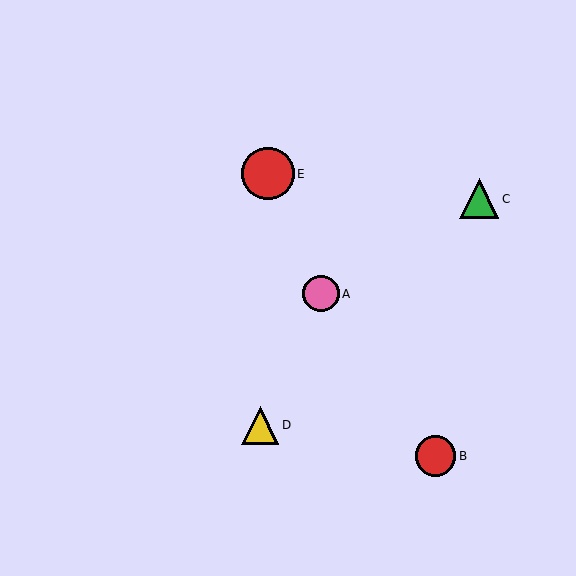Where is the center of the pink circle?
The center of the pink circle is at (321, 294).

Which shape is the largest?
The red circle (labeled E) is the largest.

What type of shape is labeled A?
Shape A is a pink circle.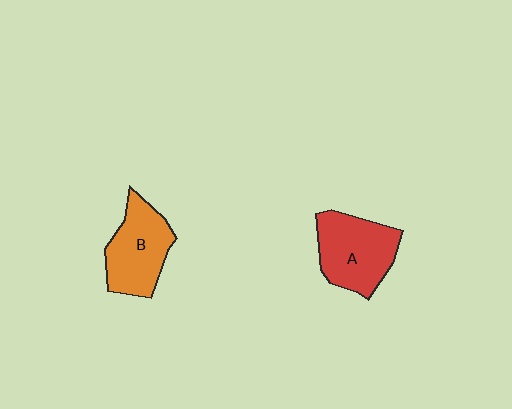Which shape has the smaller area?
Shape B (orange).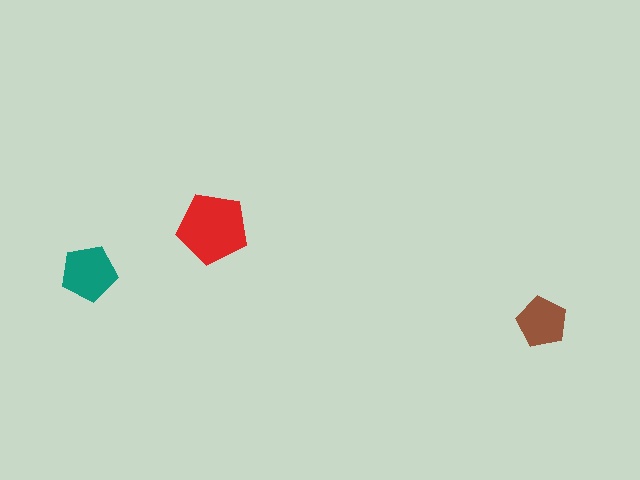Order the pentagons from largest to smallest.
the red one, the teal one, the brown one.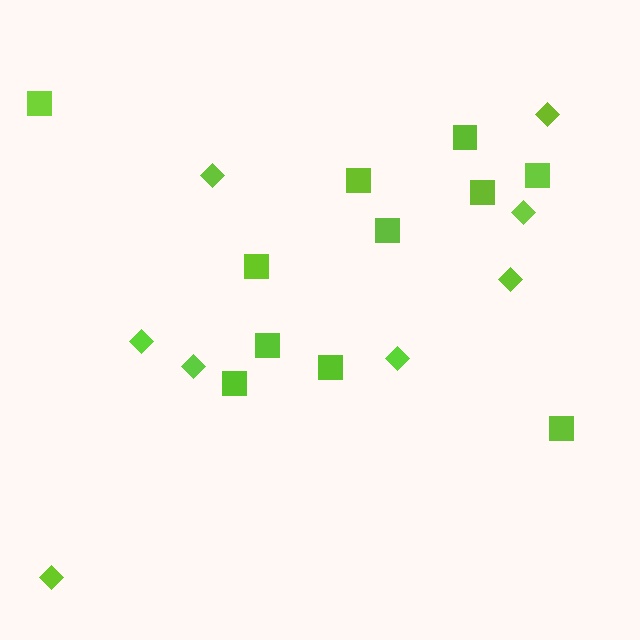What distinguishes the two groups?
There are 2 groups: one group of diamonds (8) and one group of squares (11).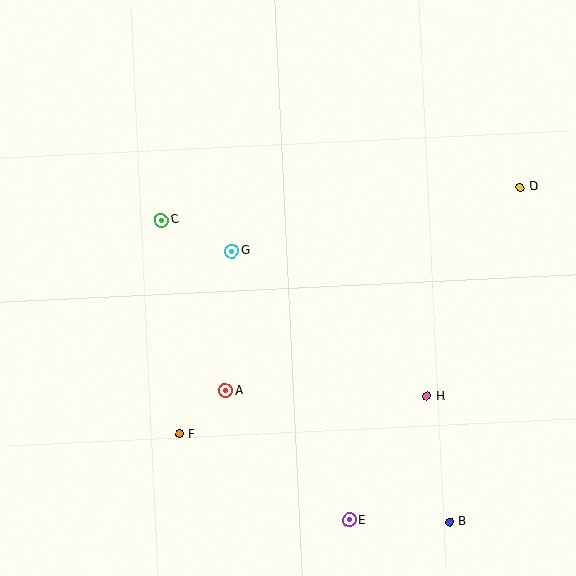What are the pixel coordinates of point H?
Point H is at (427, 396).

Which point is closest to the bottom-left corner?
Point F is closest to the bottom-left corner.